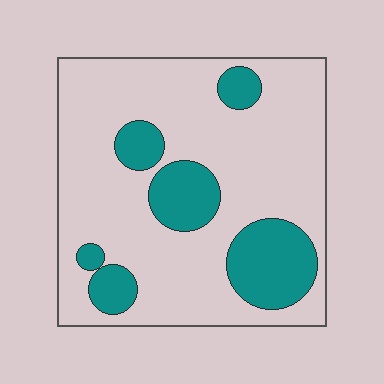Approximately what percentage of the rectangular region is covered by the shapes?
Approximately 25%.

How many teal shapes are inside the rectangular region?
6.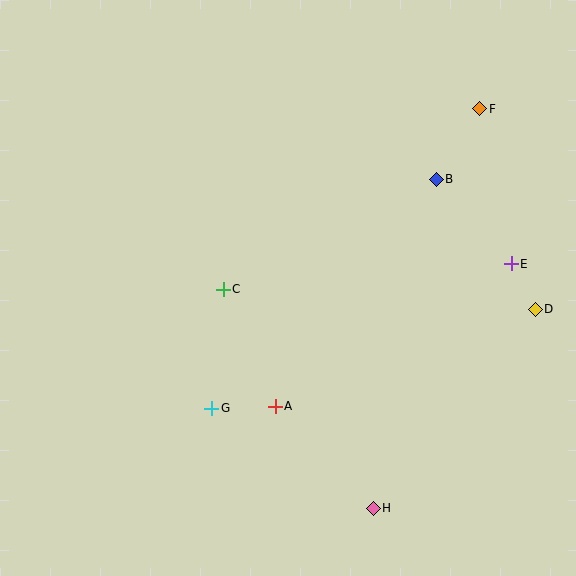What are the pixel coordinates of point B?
Point B is at (436, 179).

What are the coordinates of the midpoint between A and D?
The midpoint between A and D is at (405, 358).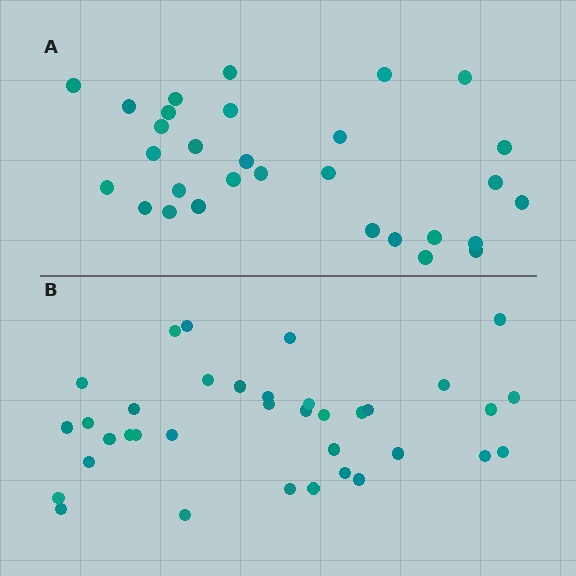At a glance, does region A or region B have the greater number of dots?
Region B (the bottom region) has more dots.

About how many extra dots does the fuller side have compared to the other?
Region B has about 6 more dots than region A.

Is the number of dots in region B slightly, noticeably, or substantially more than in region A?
Region B has only slightly more — the two regions are fairly close. The ratio is roughly 1.2 to 1.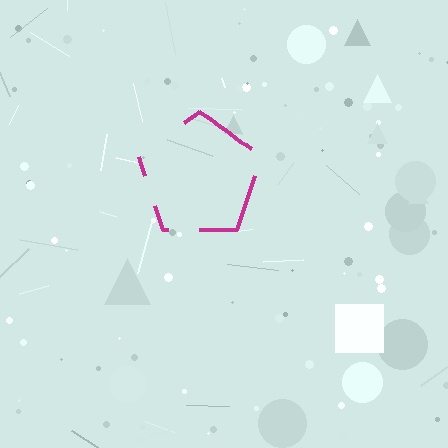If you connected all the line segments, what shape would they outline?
They would outline a pentagon.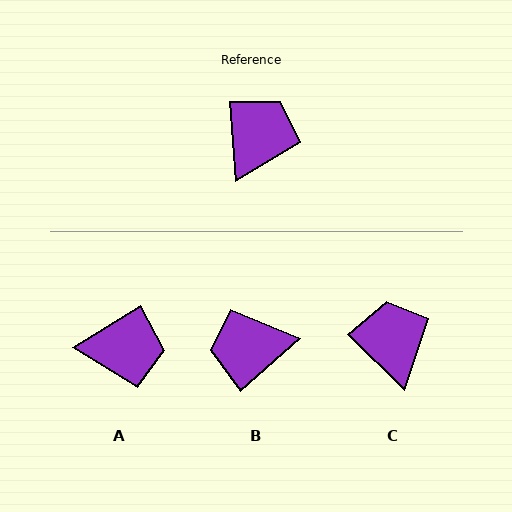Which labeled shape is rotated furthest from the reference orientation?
B, about 127 degrees away.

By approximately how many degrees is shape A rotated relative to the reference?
Approximately 62 degrees clockwise.